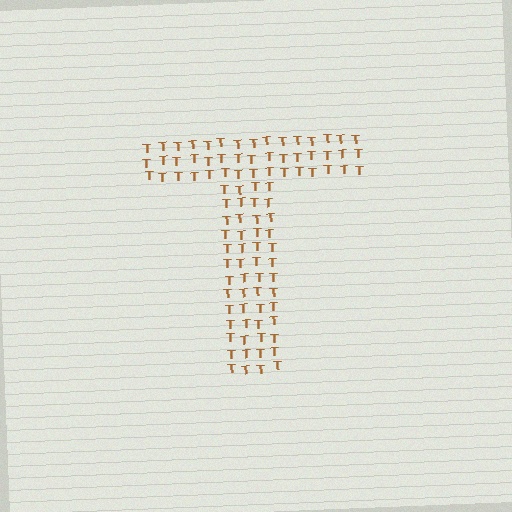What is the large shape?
The large shape is the letter T.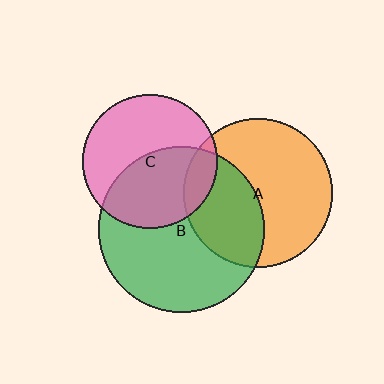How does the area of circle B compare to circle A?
Approximately 1.2 times.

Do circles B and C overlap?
Yes.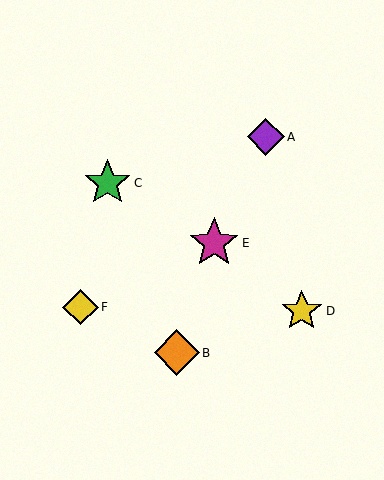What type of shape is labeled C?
Shape C is a green star.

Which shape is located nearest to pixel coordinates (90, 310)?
The yellow diamond (labeled F) at (80, 307) is nearest to that location.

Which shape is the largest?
The magenta star (labeled E) is the largest.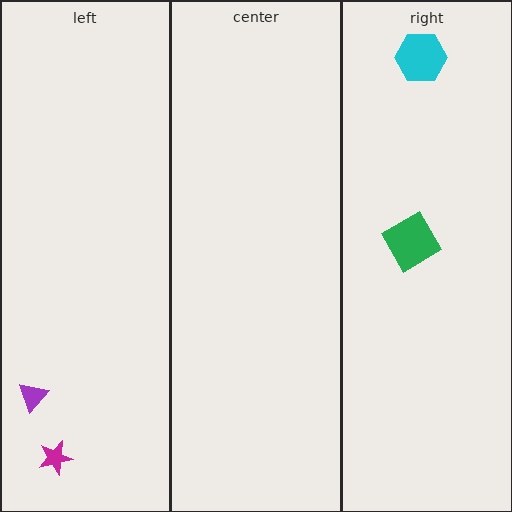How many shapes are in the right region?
2.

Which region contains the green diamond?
The right region.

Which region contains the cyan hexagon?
The right region.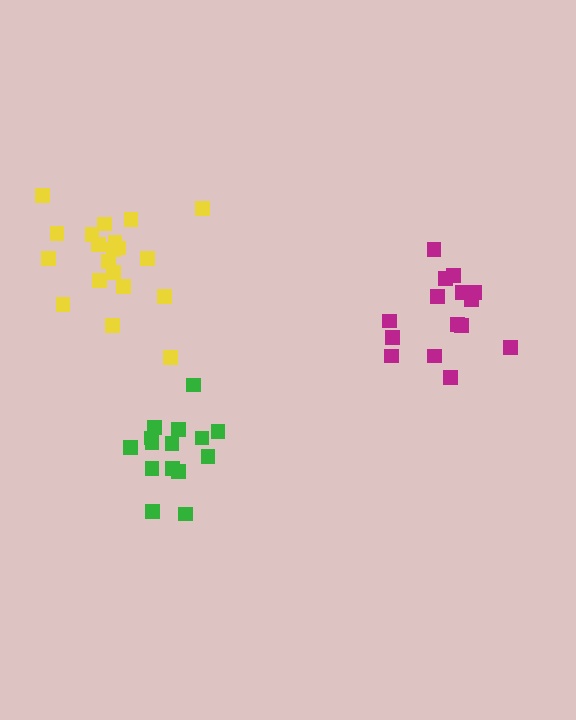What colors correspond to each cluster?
The clusters are colored: yellow, magenta, green.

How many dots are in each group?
Group 1: 20 dots, Group 2: 15 dots, Group 3: 15 dots (50 total).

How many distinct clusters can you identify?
There are 3 distinct clusters.